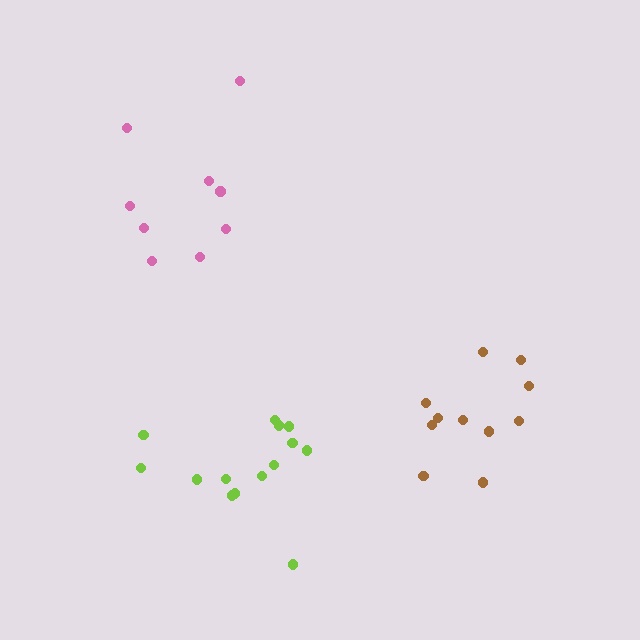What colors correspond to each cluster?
The clusters are colored: pink, lime, brown.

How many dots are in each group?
Group 1: 9 dots, Group 2: 14 dots, Group 3: 11 dots (34 total).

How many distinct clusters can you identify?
There are 3 distinct clusters.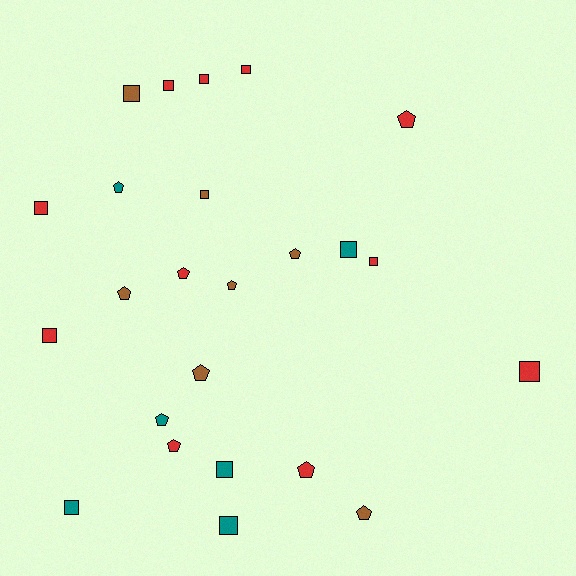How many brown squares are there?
There are 2 brown squares.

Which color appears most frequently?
Red, with 11 objects.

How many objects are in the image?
There are 24 objects.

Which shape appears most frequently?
Square, with 13 objects.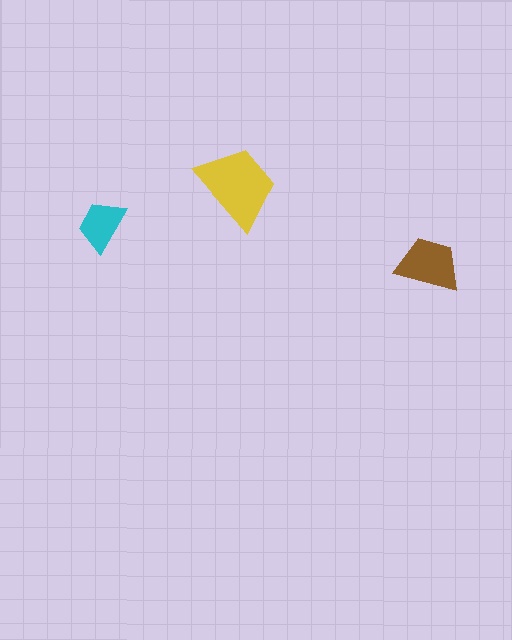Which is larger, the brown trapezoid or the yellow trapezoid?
The yellow one.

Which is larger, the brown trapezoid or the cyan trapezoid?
The brown one.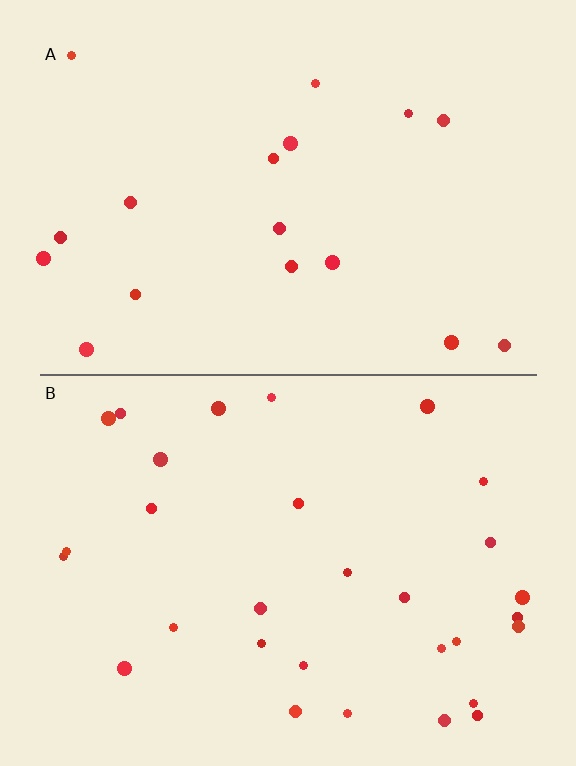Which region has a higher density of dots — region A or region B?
B (the bottom).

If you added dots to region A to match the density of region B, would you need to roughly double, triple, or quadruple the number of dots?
Approximately double.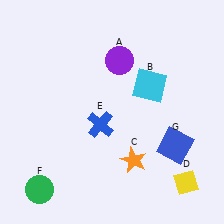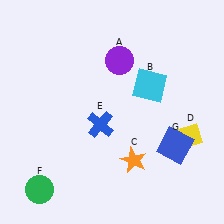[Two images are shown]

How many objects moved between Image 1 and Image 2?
1 object moved between the two images.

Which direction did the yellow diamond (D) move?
The yellow diamond (D) moved up.